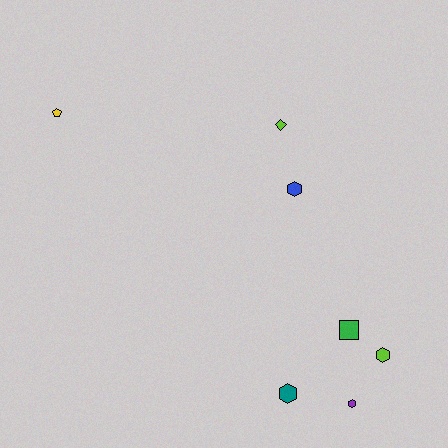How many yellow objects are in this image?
There is 1 yellow object.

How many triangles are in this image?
There are no triangles.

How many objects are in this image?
There are 7 objects.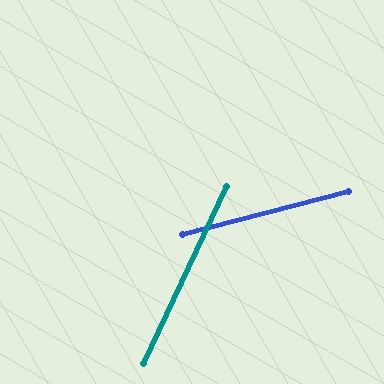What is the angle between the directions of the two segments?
Approximately 50 degrees.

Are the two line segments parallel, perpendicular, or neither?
Neither parallel nor perpendicular — they differ by about 50°.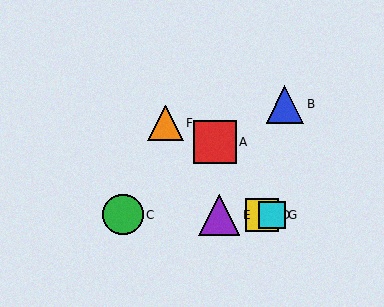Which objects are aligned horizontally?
Objects C, D, E, G are aligned horizontally.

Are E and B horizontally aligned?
No, E is at y≈215 and B is at y≈104.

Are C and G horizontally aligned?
Yes, both are at y≈215.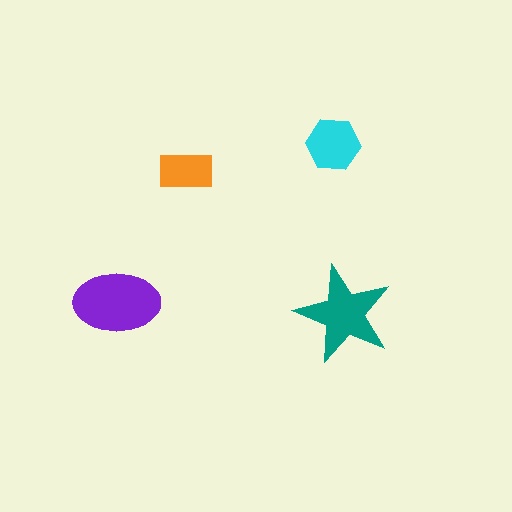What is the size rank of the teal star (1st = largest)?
2nd.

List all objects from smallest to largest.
The orange rectangle, the cyan hexagon, the teal star, the purple ellipse.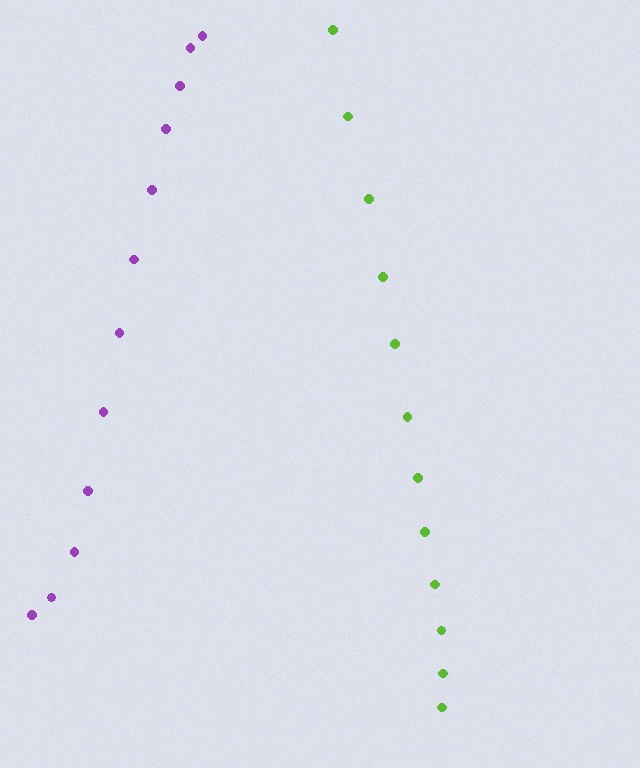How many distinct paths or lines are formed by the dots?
There are 2 distinct paths.